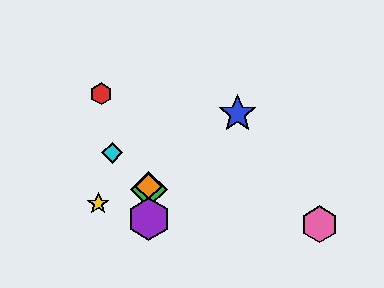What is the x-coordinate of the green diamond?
The green diamond is at x≈149.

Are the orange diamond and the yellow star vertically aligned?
No, the orange diamond is at x≈149 and the yellow star is at x≈98.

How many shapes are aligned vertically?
3 shapes (the green diamond, the purple hexagon, the orange diamond) are aligned vertically.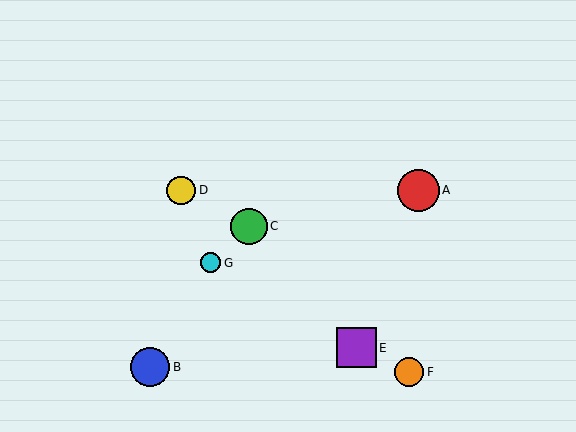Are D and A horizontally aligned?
Yes, both are at y≈190.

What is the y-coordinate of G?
Object G is at y≈263.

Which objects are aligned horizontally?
Objects A, D are aligned horizontally.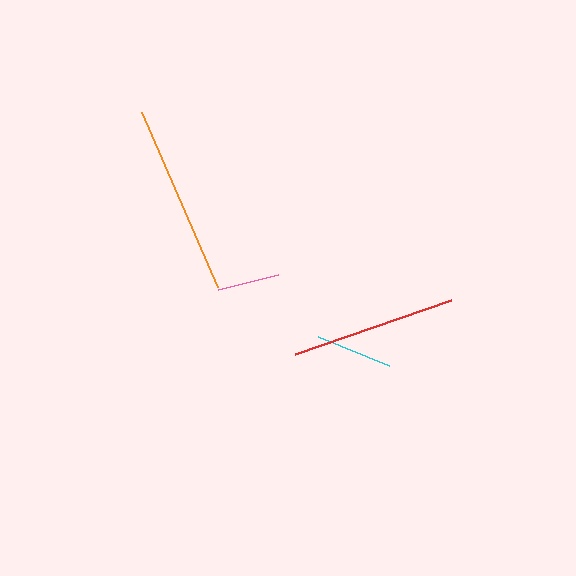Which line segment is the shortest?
The pink line is the shortest at approximately 62 pixels.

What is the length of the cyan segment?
The cyan segment is approximately 77 pixels long.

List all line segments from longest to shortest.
From longest to shortest: orange, red, cyan, pink.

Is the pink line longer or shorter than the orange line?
The orange line is longer than the pink line.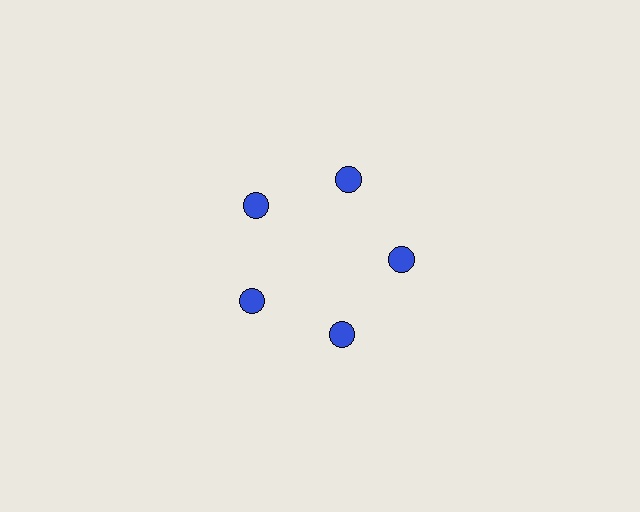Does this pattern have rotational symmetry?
Yes, this pattern has 5-fold rotational symmetry. It looks the same after rotating 72 degrees around the center.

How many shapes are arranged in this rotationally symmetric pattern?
There are 5 shapes, arranged in 5 groups of 1.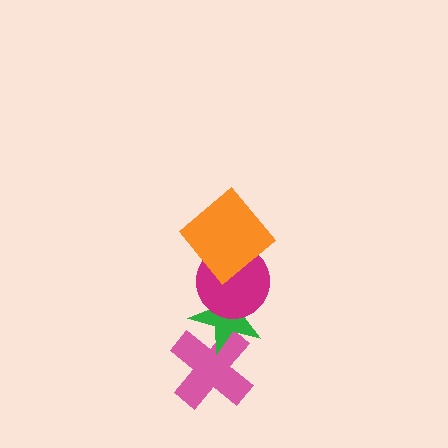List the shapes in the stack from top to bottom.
From top to bottom: the orange diamond, the magenta circle, the green star, the pink cross.